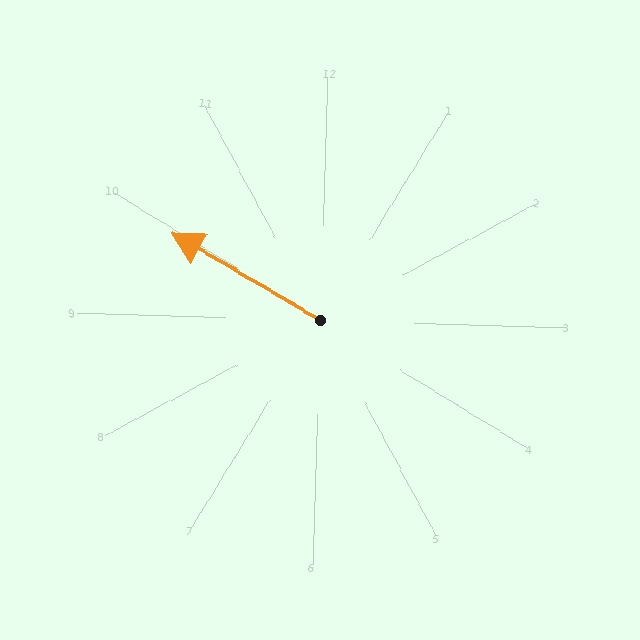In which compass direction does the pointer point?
Northwest.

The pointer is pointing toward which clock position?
Roughly 10 o'clock.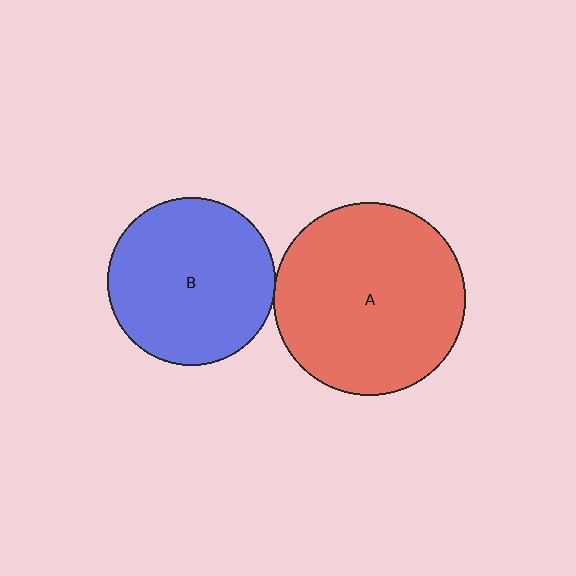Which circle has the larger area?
Circle A (red).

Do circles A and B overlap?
Yes.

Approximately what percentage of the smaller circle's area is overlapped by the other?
Approximately 5%.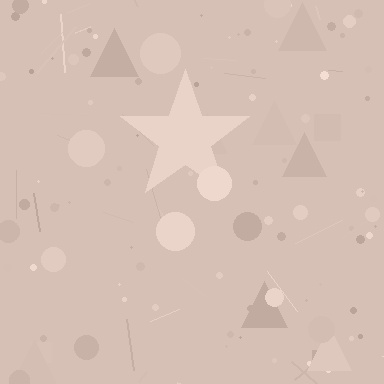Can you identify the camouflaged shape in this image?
The camouflaged shape is a star.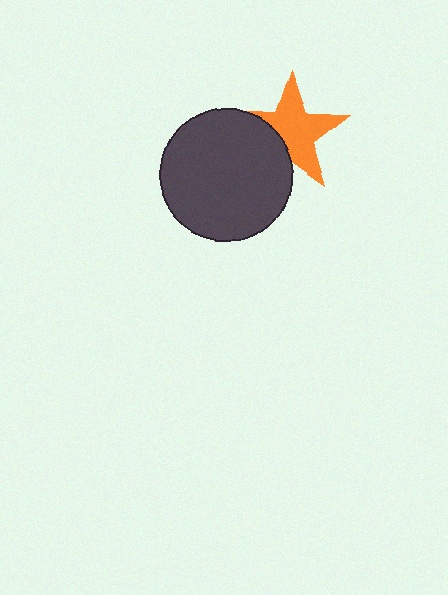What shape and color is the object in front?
The object in front is a dark gray circle.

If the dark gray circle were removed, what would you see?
You would see the complete orange star.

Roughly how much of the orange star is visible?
Most of it is visible (roughly 69%).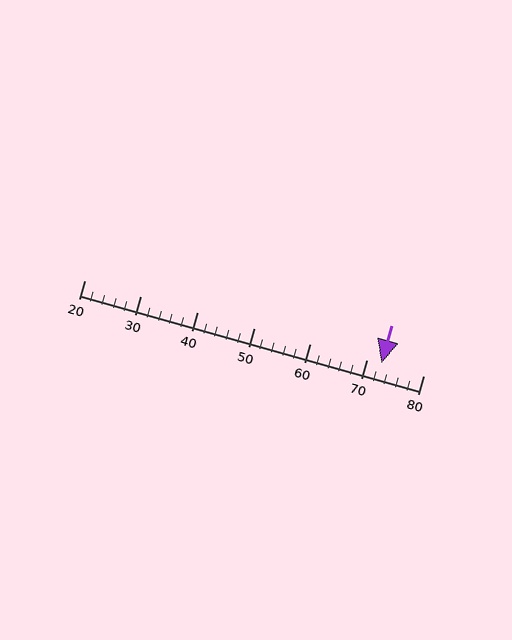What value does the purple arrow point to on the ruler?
The purple arrow points to approximately 73.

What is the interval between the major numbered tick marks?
The major tick marks are spaced 10 units apart.